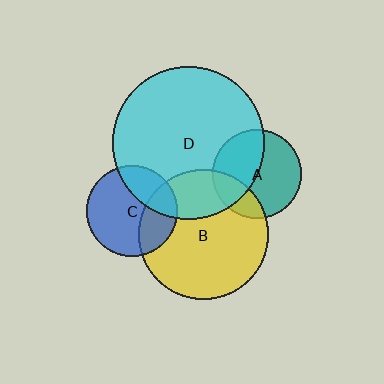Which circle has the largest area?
Circle D (cyan).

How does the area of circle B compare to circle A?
Approximately 2.1 times.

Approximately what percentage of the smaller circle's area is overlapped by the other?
Approximately 30%.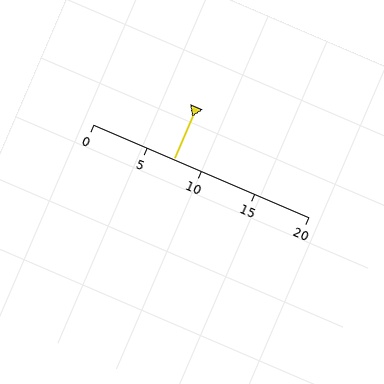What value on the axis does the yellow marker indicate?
The marker indicates approximately 7.5.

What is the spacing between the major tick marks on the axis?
The major ticks are spaced 5 apart.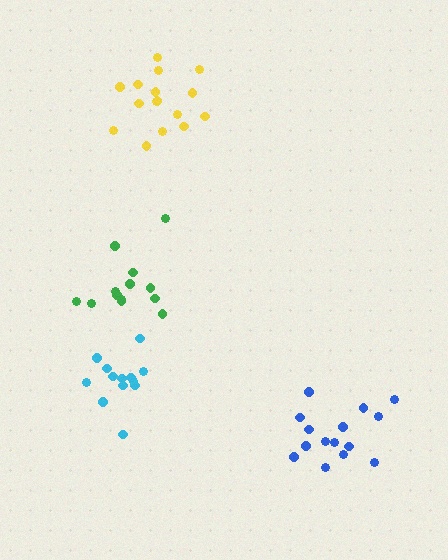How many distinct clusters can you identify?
There are 4 distinct clusters.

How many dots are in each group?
Group 1: 13 dots, Group 2: 15 dots, Group 3: 16 dots, Group 4: 13 dots (57 total).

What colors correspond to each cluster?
The clusters are colored: green, blue, yellow, cyan.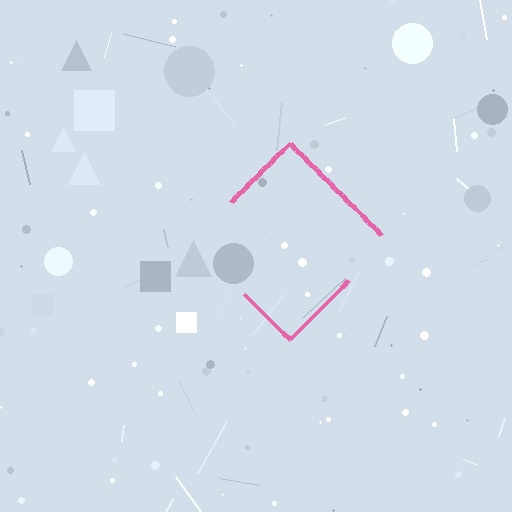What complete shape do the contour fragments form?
The contour fragments form a diamond.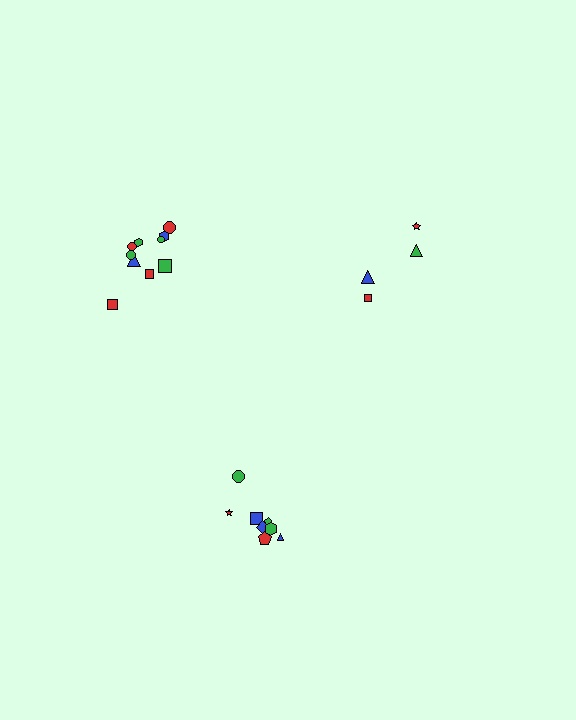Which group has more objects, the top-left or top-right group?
The top-left group.